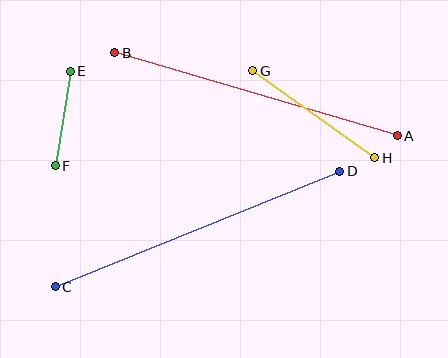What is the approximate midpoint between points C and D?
The midpoint is at approximately (197, 229) pixels.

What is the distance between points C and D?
The distance is approximately 307 pixels.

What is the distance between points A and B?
The distance is approximately 295 pixels.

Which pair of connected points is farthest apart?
Points C and D are farthest apart.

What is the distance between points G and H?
The distance is approximately 150 pixels.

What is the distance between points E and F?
The distance is approximately 96 pixels.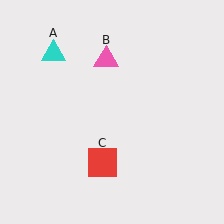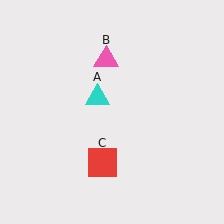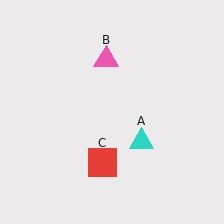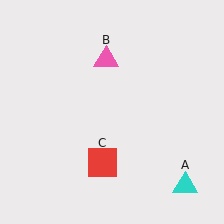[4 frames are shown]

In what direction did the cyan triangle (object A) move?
The cyan triangle (object A) moved down and to the right.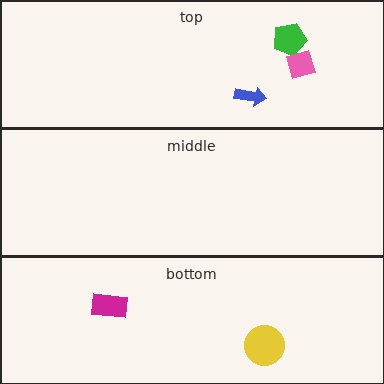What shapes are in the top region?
The blue arrow, the green pentagon, the pink diamond.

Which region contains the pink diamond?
The top region.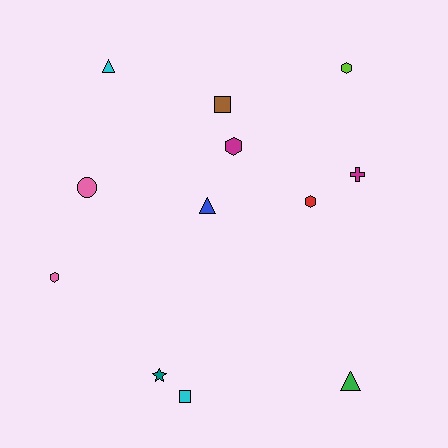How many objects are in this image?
There are 12 objects.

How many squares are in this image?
There are 2 squares.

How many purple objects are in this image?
There are no purple objects.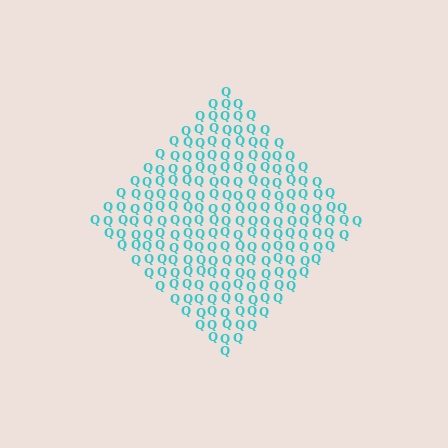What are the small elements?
The small elements are letter Q's.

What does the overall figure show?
The overall figure shows a diamond.